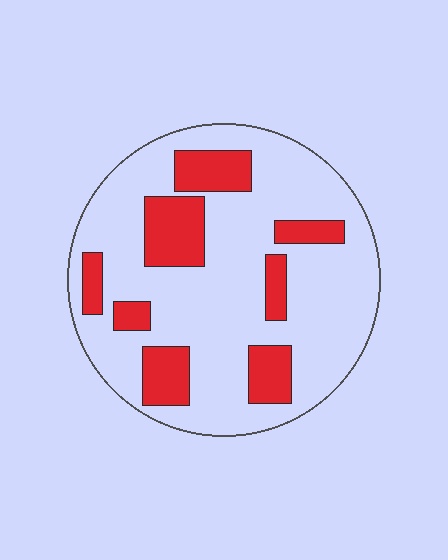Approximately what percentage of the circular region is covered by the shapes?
Approximately 25%.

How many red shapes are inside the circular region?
8.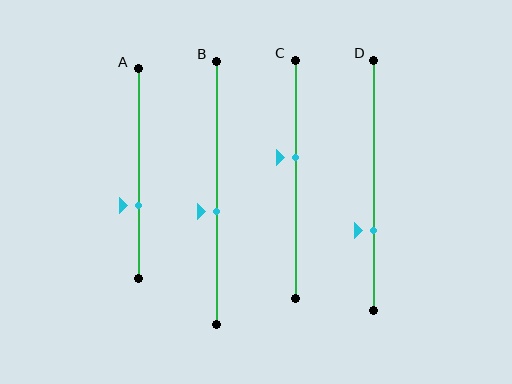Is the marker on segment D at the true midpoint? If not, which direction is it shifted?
No, the marker on segment D is shifted downward by about 18% of the segment length.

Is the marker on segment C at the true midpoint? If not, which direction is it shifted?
No, the marker on segment C is shifted upward by about 9% of the segment length.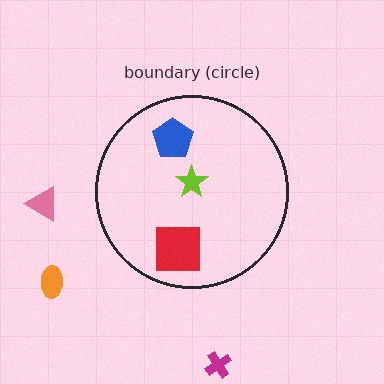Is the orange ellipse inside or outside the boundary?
Outside.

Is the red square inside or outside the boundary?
Inside.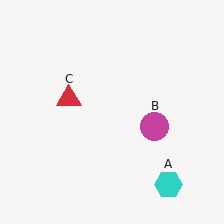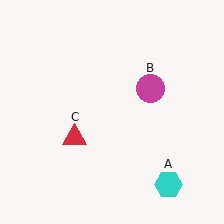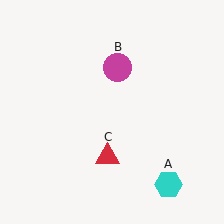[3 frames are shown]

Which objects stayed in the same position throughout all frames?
Cyan hexagon (object A) remained stationary.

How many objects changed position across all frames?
2 objects changed position: magenta circle (object B), red triangle (object C).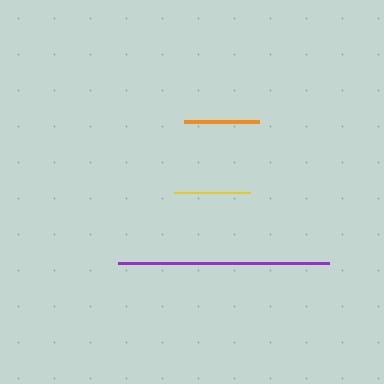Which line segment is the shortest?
The orange line is the shortest at approximately 75 pixels.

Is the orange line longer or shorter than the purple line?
The purple line is longer than the orange line.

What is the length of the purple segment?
The purple segment is approximately 211 pixels long.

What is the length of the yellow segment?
The yellow segment is approximately 76 pixels long.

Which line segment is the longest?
The purple line is the longest at approximately 211 pixels.